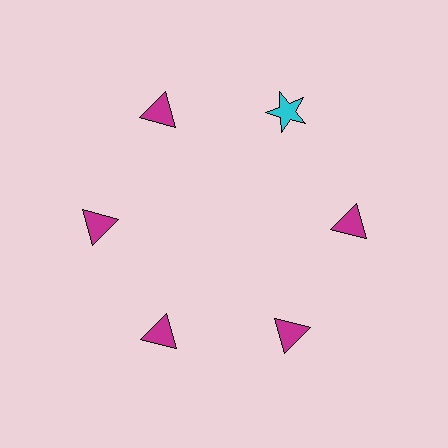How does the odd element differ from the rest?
It differs in both color (cyan instead of magenta) and shape (star instead of triangle).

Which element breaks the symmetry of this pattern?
The cyan star at roughly the 1 o'clock position breaks the symmetry. All other shapes are magenta triangles.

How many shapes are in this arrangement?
There are 6 shapes arranged in a ring pattern.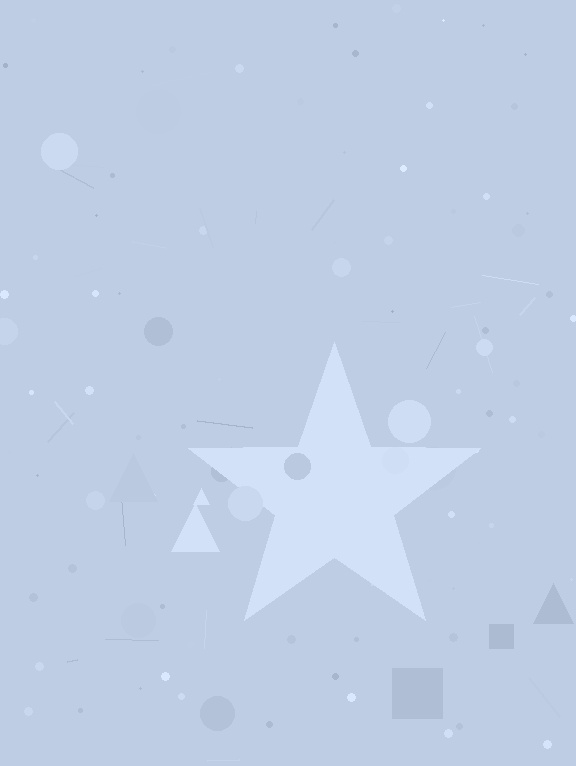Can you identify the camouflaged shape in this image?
The camouflaged shape is a star.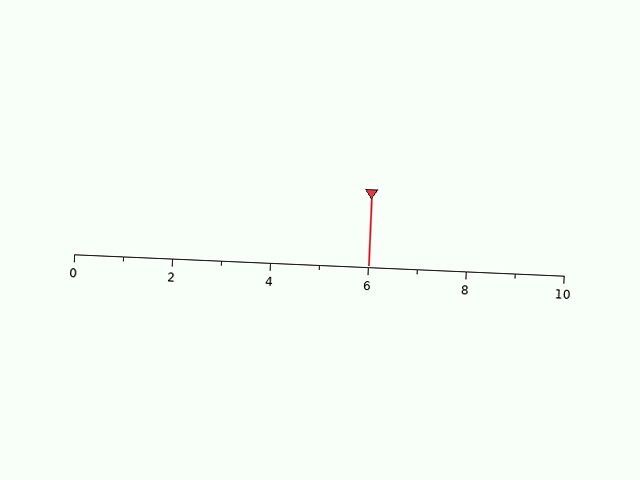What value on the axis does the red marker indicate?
The marker indicates approximately 6.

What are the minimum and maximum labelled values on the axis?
The axis runs from 0 to 10.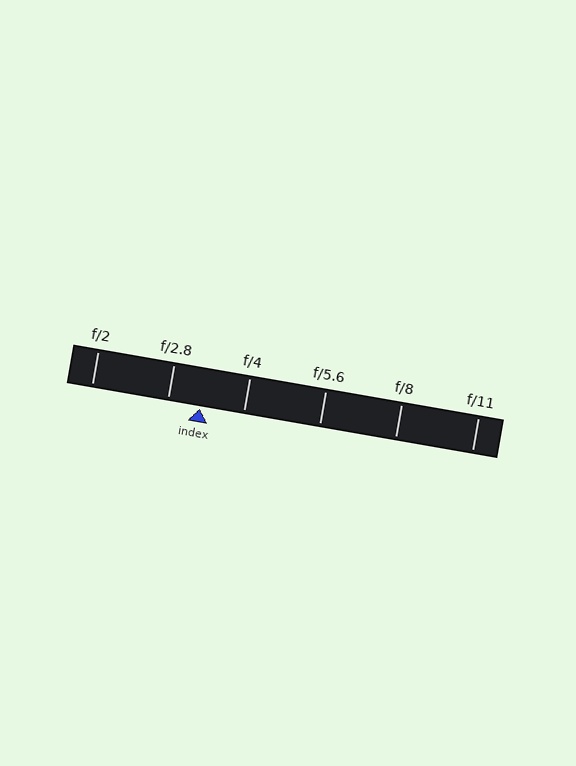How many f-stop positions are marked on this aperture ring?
There are 6 f-stop positions marked.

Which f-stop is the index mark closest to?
The index mark is closest to f/2.8.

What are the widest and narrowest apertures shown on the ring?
The widest aperture shown is f/2 and the narrowest is f/11.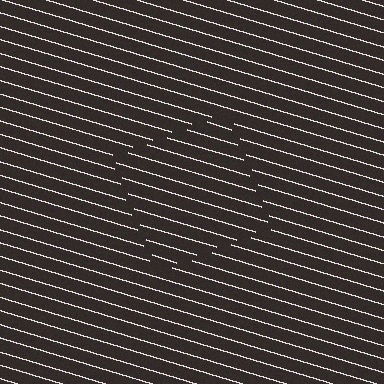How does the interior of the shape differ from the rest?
The interior of the shape contains the same grating, shifted by half a period — the contour is defined by the phase discontinuity where line-ends from the inner and outer gratings abut.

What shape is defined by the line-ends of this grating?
An illusory square. The interior of the shape contains the same grating, shifted by half a period — the contour is defined by the phase discontinuity where line-ends from the inner and outer gratings abut.